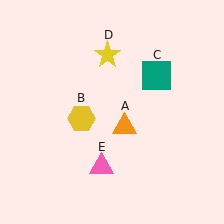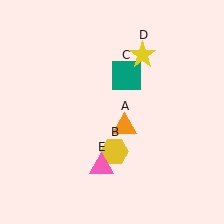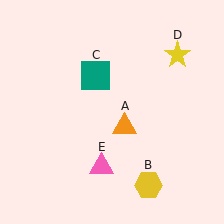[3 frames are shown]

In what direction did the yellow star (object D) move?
The yellow star (object D) moved right.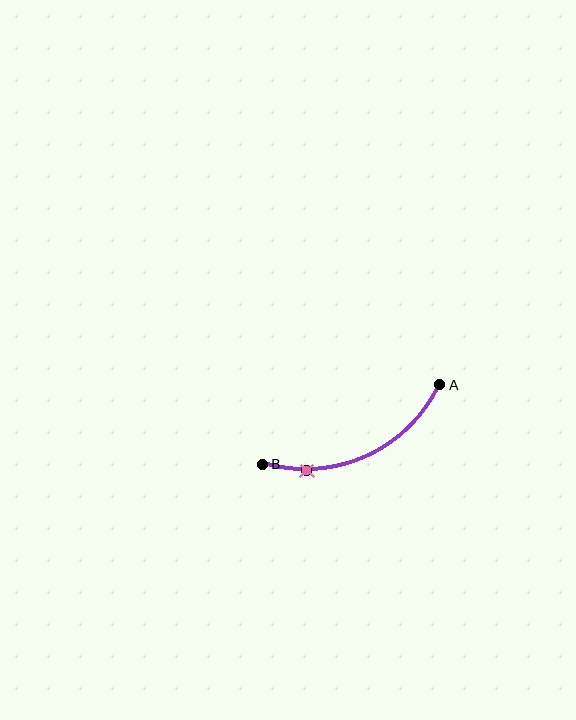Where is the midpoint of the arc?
The arc midpoint is the point on the curve farthest from the straight line joining A and B. It sits below that line.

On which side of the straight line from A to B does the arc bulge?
The arc bulges below the straight line connecting A and B.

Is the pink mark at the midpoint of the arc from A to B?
No. The pink mark lies on the arc but is closer to endpoint B. The arc midpoint would be at the point on the curve equidistant along the arc from both A and B.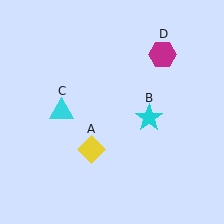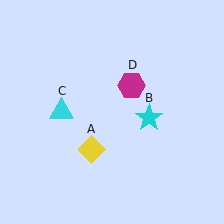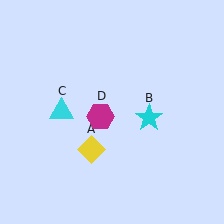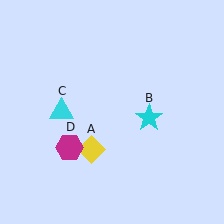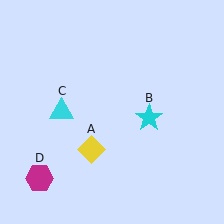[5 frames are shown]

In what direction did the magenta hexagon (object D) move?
The magenta hexagon (object D) moved down and to the left.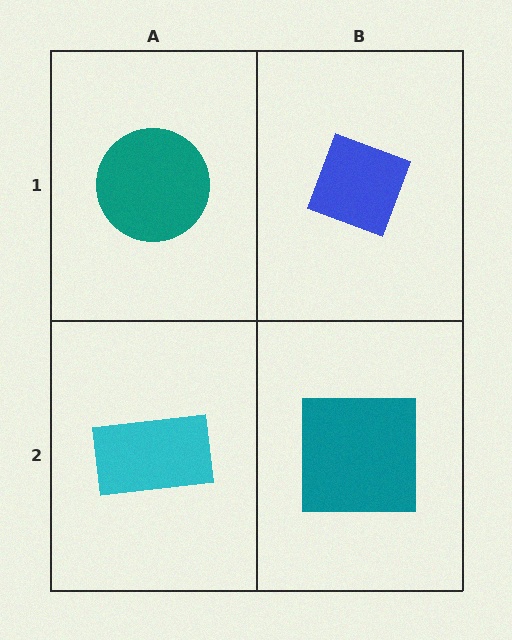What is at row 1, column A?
A teal circle.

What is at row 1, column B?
A blue diamond.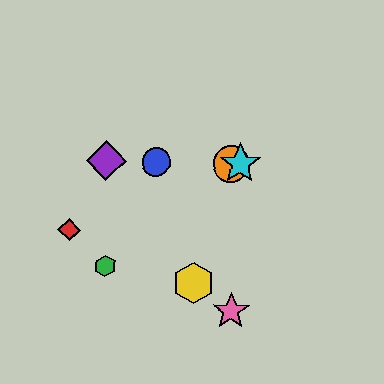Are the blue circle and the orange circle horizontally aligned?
Yes, both are at y≈162.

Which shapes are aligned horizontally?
The blue circle, the purple diamond, the orange circle, the cyan star are aligned horizontally.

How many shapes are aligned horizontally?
4 shapes (the blue circle, the purple diamond, the orange circle, the cyan star) are aligned horizontally.